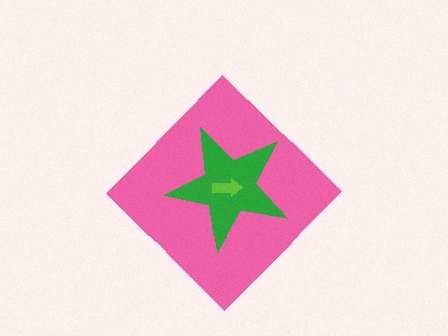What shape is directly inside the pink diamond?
The green star.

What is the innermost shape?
The lime arrow.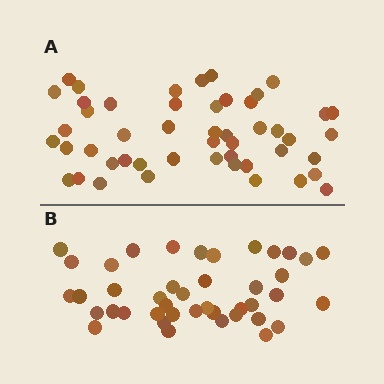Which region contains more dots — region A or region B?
Region A (the top region) has more dots.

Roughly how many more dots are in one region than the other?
Region A has roughly 8 or so more dots than region B.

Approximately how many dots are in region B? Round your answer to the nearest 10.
About 40 dots. (The exact count is 42, which rounds to 40.)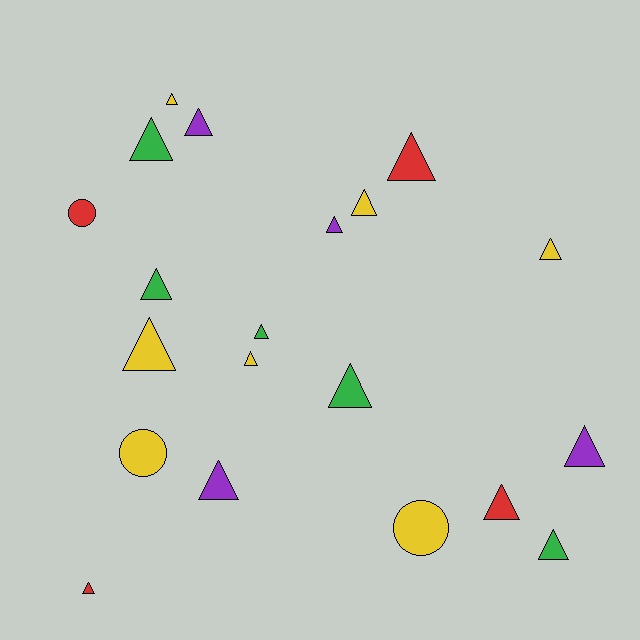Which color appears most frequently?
Yellow, with 7 objects.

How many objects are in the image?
There are 20 objects.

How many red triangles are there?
There are 3 red triangles.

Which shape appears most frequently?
Triangle, with 17 objects.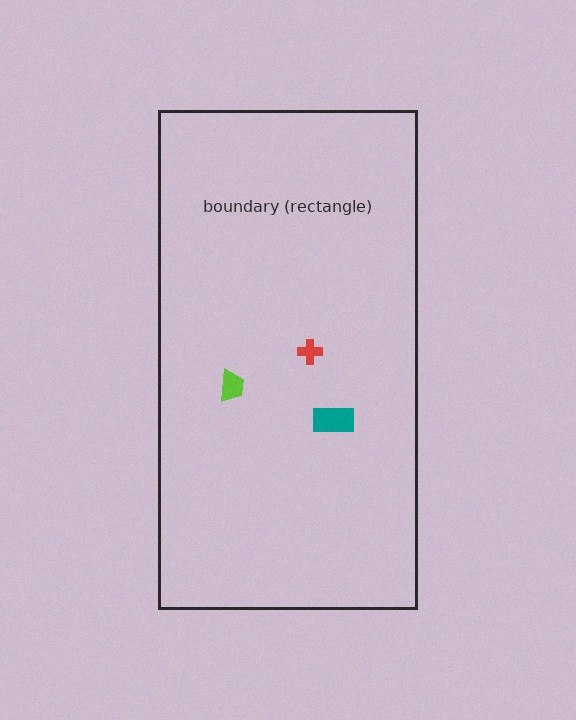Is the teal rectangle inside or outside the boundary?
Inside.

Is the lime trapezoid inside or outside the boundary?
Inside.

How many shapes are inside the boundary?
3 inside, 0 outside.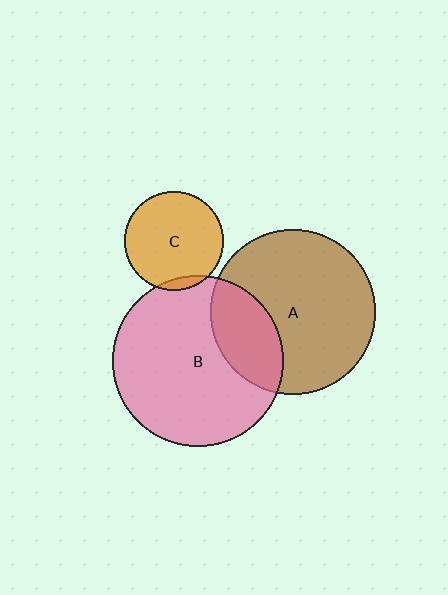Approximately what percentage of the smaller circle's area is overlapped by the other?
Approximately 25%.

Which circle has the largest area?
Circle B (pink).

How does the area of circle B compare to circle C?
Approximately 3.0 times.